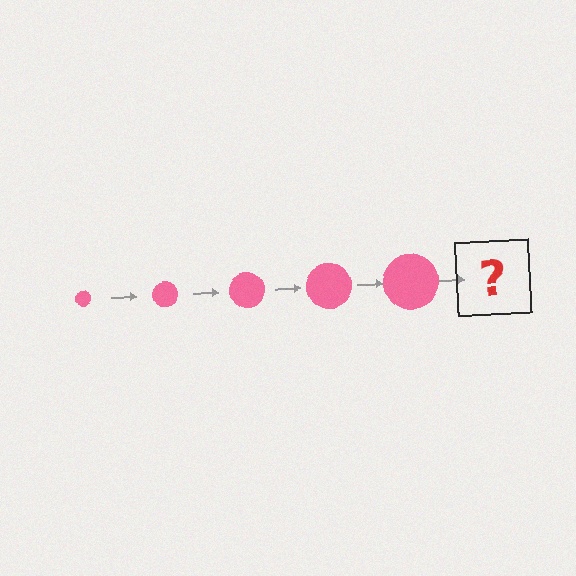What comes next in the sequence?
The next element should be a pink circle, larger than the previous one.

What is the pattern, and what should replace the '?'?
The pattern is that the circle gets progressively larger each step. The '?' should be a pink circle, larger than the previous one.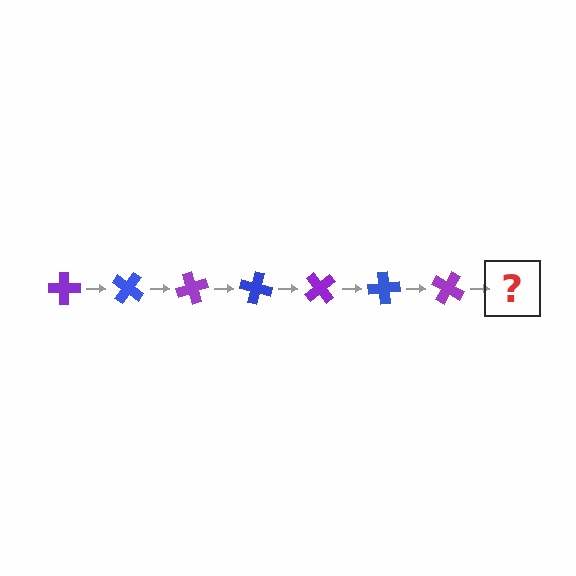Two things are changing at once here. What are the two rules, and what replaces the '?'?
The two rules are that it rotates 35 degrees each step and the color cycles through purple and blue. The '?' should be a blue cross, rotated 245 degrees from the start.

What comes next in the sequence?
The next element should be a blue cross, rotated 245 degrees from the start.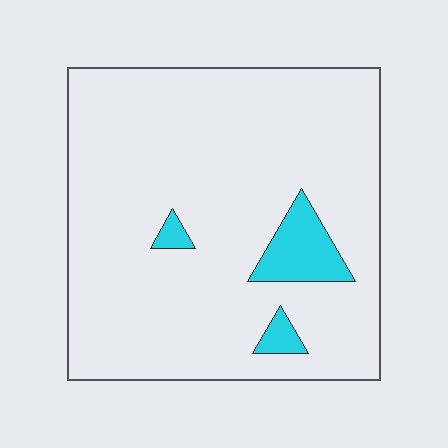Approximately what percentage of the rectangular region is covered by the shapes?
Approximately 10%.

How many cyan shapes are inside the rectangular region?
3.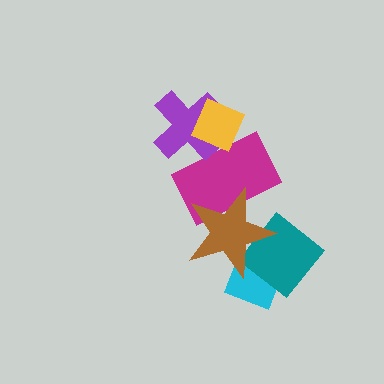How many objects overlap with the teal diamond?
2 objects overlap with the teal diamond.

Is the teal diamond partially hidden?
Yes, it is partially covered by another shape.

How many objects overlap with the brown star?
3 objects overlap with the brown star.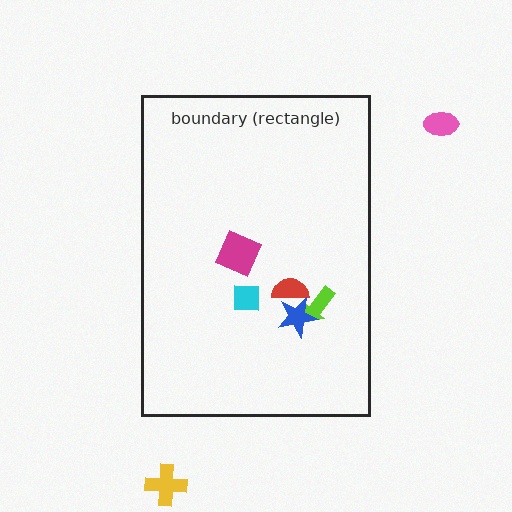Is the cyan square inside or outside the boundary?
Inside.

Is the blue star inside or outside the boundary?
Inside.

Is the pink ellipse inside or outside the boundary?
Outside.